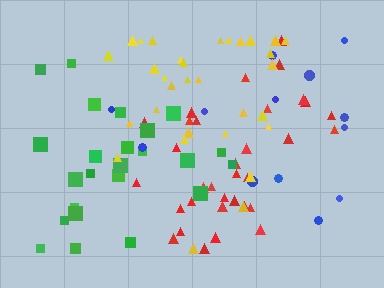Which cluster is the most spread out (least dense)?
Blue.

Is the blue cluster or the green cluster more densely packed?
Green.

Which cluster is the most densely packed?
Red.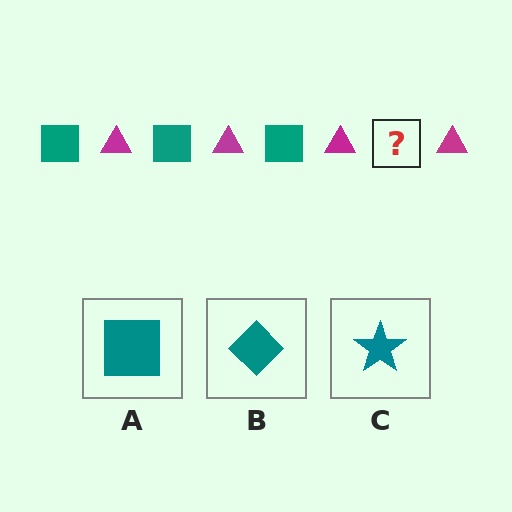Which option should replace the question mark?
Option A.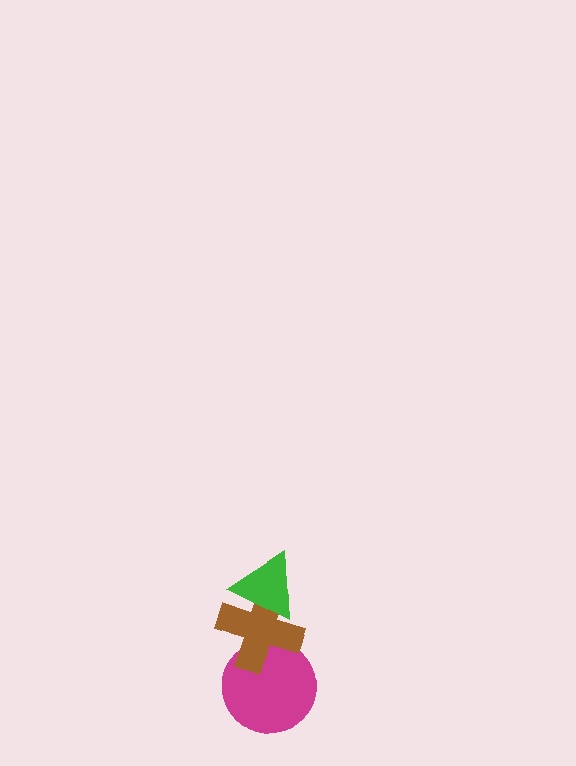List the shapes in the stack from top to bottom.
From top to bottom: the green triangle, the brown cross, the magenta circle.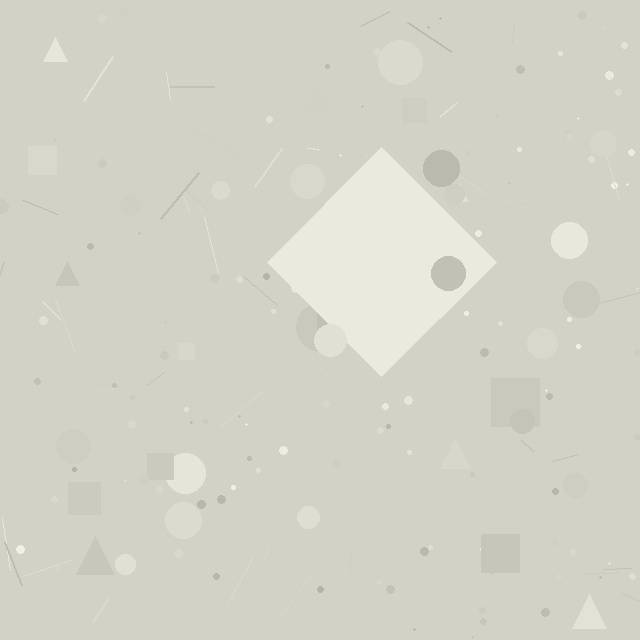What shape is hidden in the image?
A diamond is hidden in the image.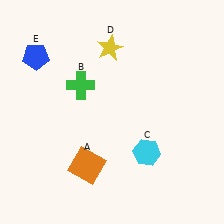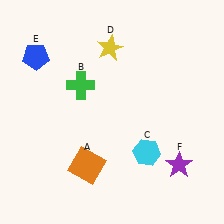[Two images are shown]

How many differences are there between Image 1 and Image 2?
There is 1 difference between the two images.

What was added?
A purple star (F) was added in Image 2.